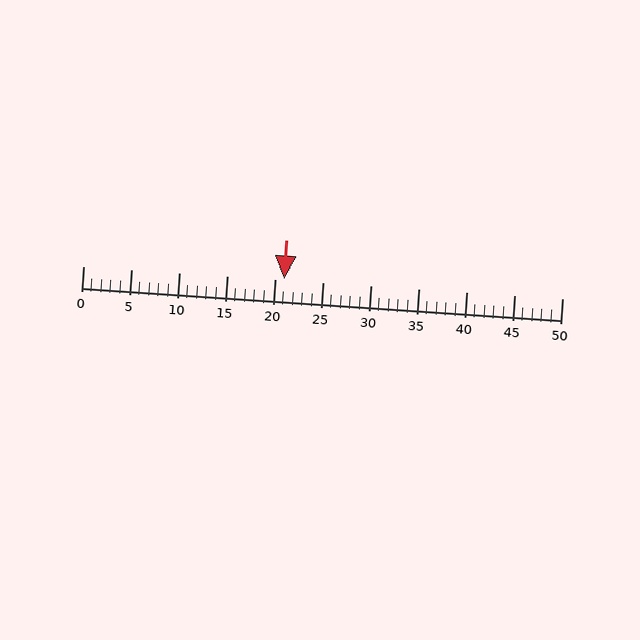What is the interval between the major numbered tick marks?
The major tick marks are spaced 5 units apart.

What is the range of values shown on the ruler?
The ruler shows values from 0 to 50.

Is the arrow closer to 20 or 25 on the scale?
The arrow is closer to 20.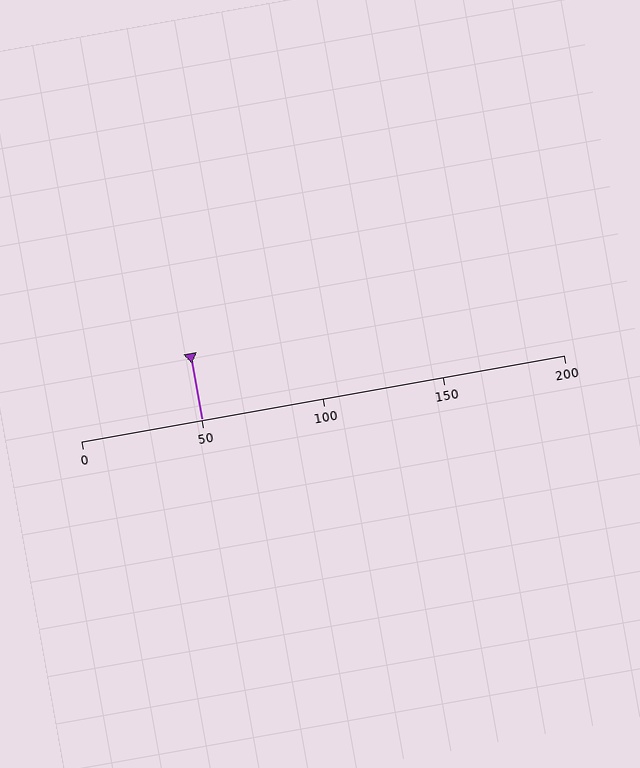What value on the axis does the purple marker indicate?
The marker indicates approximately 50.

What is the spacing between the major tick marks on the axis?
The major ticks are spaced 50 apart.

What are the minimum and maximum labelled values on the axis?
The axis runs from 0 to 200.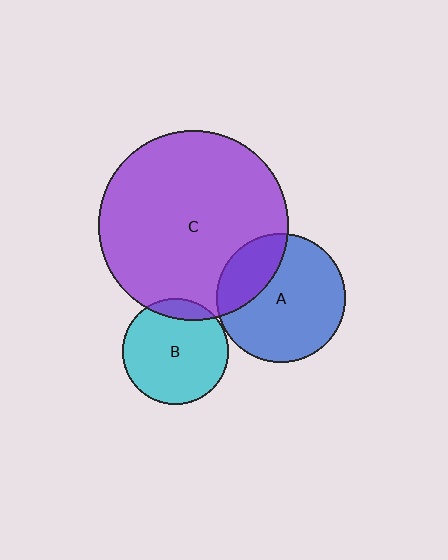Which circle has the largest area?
Circle C (purple).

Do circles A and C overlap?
Yes.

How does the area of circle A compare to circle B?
Approximately 1.5 times.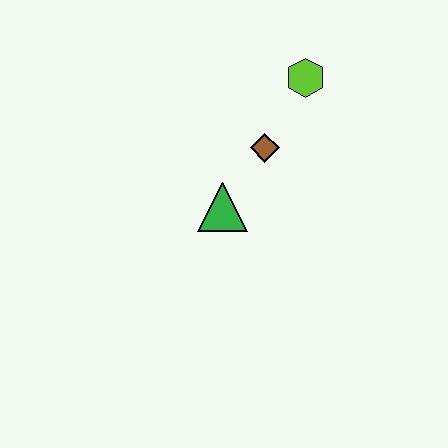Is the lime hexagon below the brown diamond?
No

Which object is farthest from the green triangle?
The lime hexagon is farthest from the green triangle.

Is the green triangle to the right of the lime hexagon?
No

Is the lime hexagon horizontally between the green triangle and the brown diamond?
No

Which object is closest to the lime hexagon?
The brown diamond is closest to the lime hexagon.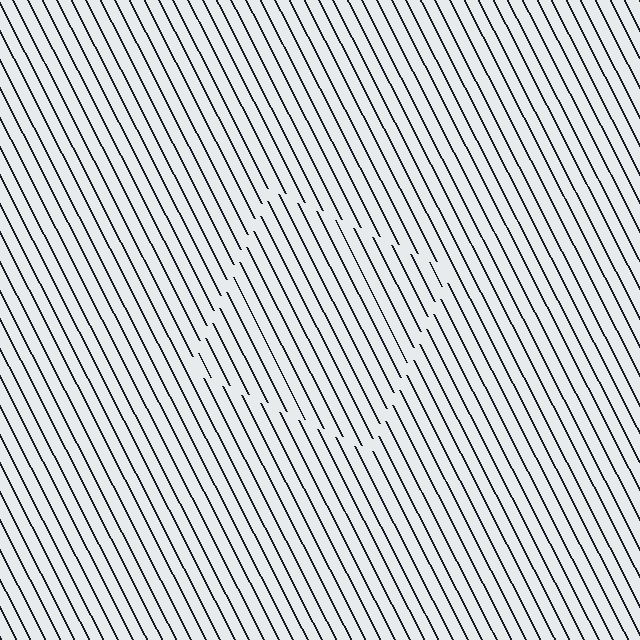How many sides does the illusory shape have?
4 sides — the line-ends trace a square.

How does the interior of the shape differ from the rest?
The interior of the shape contains the same grating, shifted by half a period — the contour is defined by the phase discontinuity where line-ends from the inner and outer gratings abut.